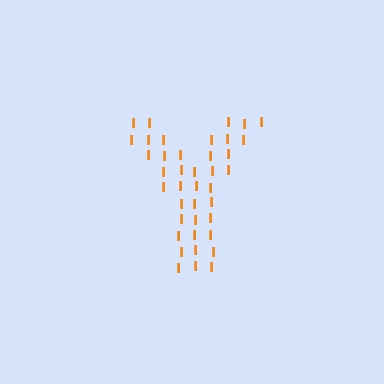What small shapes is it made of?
It is made of small letter I's.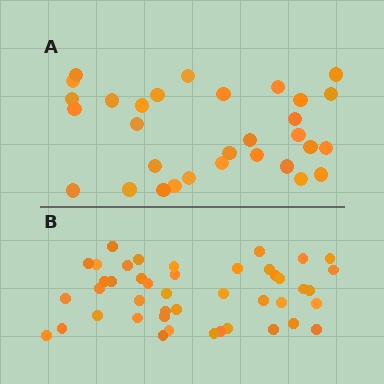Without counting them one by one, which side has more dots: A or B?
Region B (the bottom region) has more dots.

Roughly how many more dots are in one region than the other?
Region B has approximately 15 more dots than region A.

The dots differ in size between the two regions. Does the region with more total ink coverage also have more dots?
No. Region A has more total ink coverage because its dots are larger, but region B actually contains more individual dots. Total area can be misleading — the number of items is what matters here.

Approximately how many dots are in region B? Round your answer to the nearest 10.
About 40 dots. (The exact count is 44, which rounds to 40.)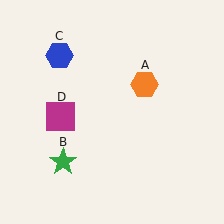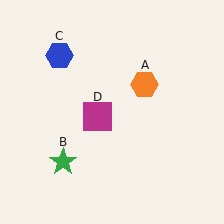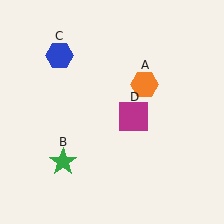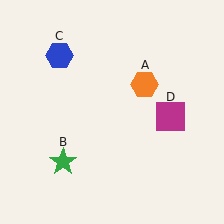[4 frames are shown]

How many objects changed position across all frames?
1 object changed position: magenta square (object D).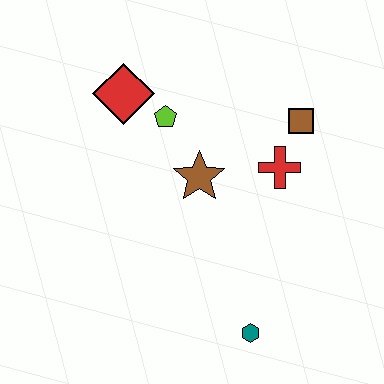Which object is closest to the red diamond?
The lime pentagon is closest to the red diamond.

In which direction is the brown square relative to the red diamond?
The brown square is to the right of the red diamond.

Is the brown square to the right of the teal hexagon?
Yes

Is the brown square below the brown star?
No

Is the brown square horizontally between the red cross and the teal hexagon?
No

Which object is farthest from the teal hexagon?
The red diamond is farthest from the teal hexagon.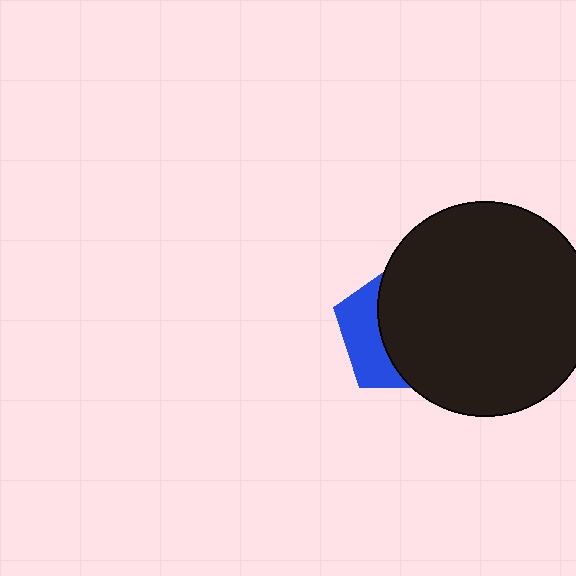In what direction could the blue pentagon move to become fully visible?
The blue pentagon could move left. That would shift it out from behind the black circle entirely.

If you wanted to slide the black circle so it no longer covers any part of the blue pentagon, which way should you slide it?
Slide it right — that is the most direct way to separate the two shapes.